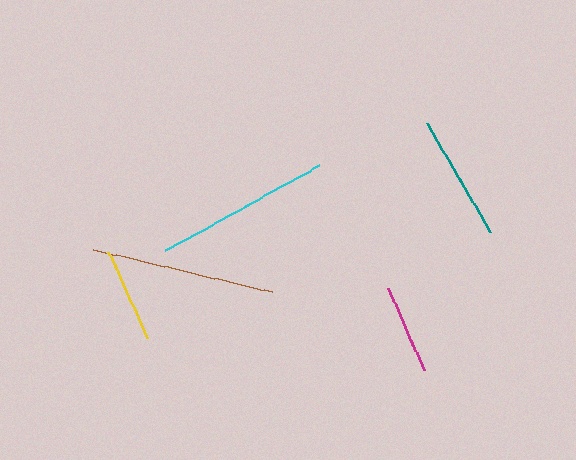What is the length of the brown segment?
The brown segment is approximately 184 pixels long.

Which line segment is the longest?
The brown line is the longest at approximately 184 pixels.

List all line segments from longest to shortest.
From longest to shortest: brown, cyan, teal, yellow, magenta.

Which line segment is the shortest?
The magenta line is the shortest at approximately 89 pixels.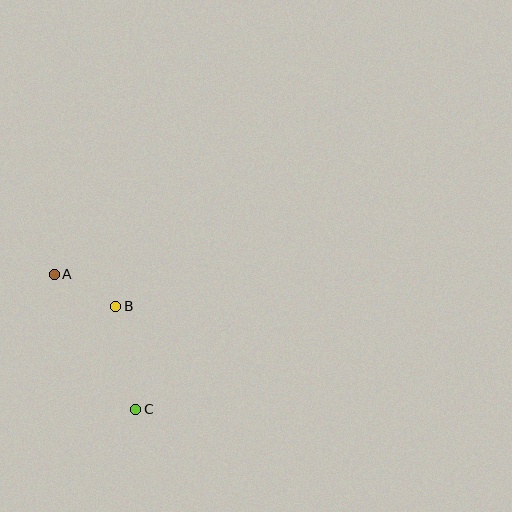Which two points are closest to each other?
Points A and B are closest to each other.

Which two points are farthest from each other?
Points A and C are farthest from each other.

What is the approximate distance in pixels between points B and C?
The distance between B and C is approximately 105 pixels.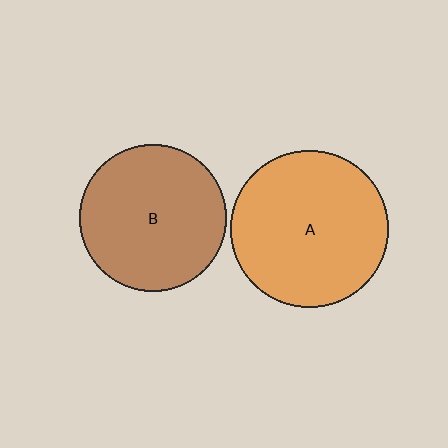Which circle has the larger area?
Circle A (orange).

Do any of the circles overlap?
No, none of the circles overlap.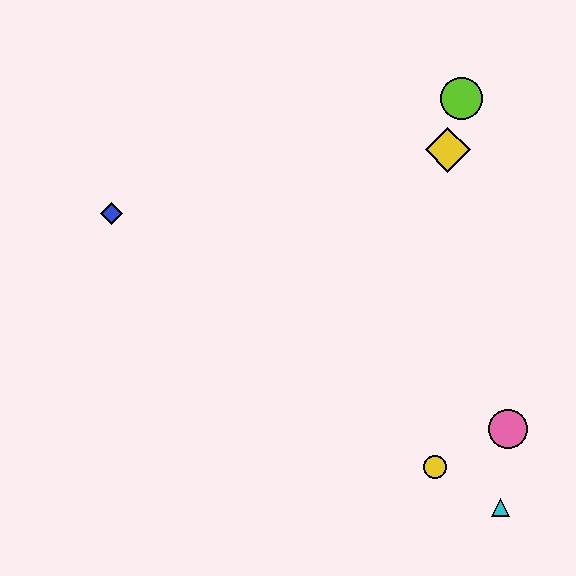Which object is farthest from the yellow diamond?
The cyan triangle is farthest from the yellow diamond.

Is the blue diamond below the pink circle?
No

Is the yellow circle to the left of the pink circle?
Yes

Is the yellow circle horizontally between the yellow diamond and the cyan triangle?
No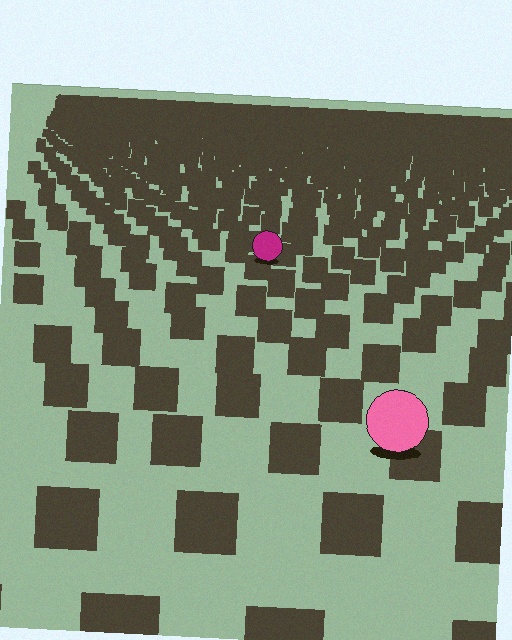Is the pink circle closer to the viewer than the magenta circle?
Yes. The pink circle is closer — you can tell from the texture gradient: the ground texture is coarser near it.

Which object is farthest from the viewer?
The magenta circle is farthest from the viewer. It appears smaller and the ground texture around it is denser.